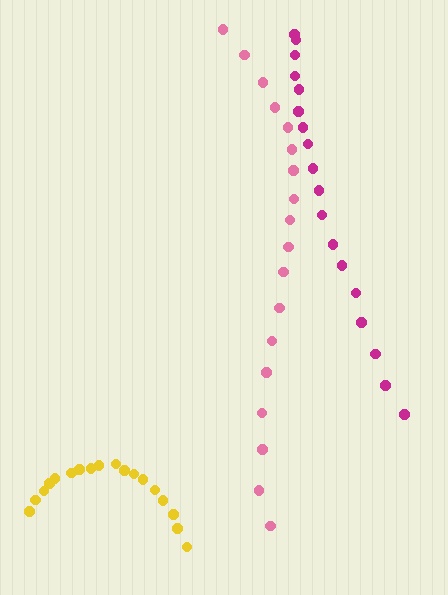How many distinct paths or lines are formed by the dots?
There are 3 distinct paths.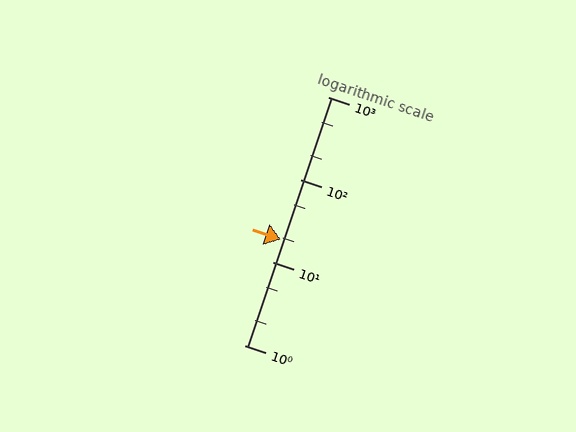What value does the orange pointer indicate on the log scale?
The pointer indicates approximately 19.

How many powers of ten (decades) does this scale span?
The scale spans 3 decades, from 1 to 1000.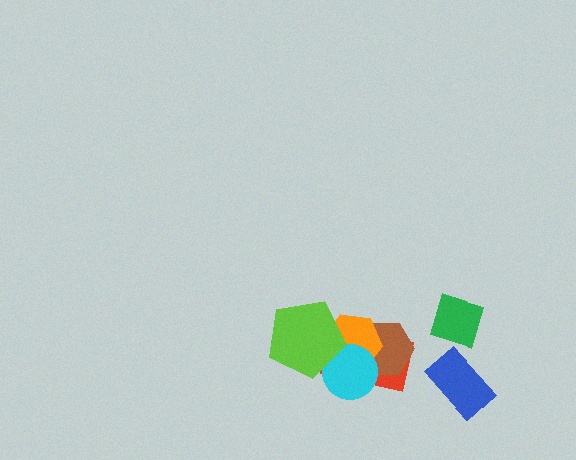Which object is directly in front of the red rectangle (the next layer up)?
The brown hexagon is directly in front of the red rectangle.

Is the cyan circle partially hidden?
Yes, it is partially covered by another shape.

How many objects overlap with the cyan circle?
4 objects overlap with the cyan circle.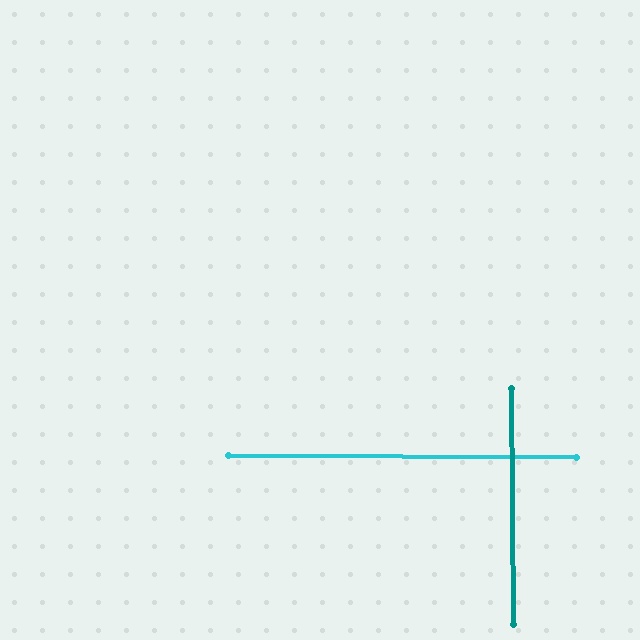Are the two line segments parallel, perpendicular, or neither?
Perpendicular — they meet at approximately 89°.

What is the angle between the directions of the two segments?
Approximately 89 degrees.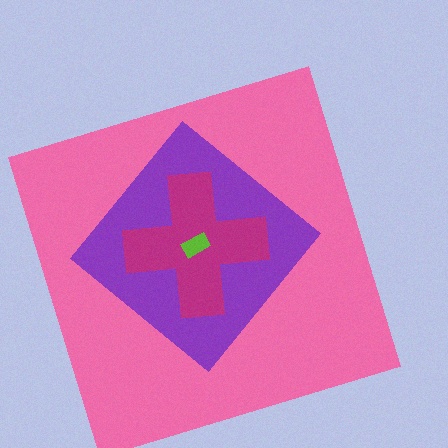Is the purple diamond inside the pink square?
Yes.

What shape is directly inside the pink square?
The purple diamond.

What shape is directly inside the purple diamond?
The magenta cross.